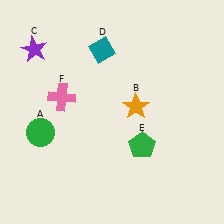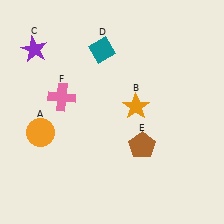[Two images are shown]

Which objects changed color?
A changed from green to orange. E changed from green to brown.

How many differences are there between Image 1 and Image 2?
There are 2 differences between the two images.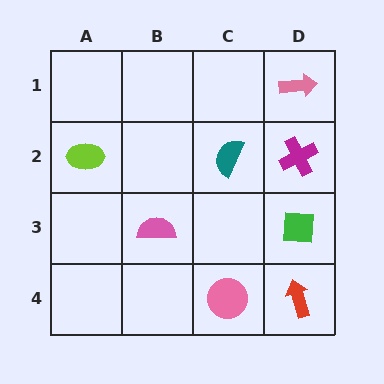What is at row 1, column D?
A pink arrow.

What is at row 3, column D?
A green square.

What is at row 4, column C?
A pink circle.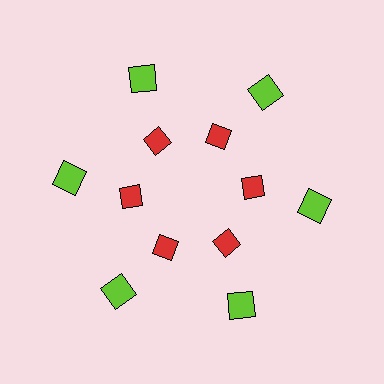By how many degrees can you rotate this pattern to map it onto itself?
The pattern maps onto itself every 60 degrees of rotation.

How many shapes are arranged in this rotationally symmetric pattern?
There are 12 shapes, arranged in 6 groups of 2.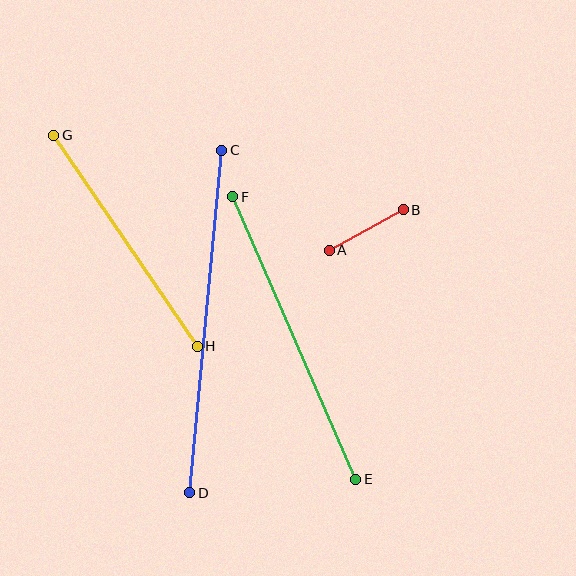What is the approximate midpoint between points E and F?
The midpoint is at approximately (294, 338) pixels.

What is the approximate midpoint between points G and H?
The midpoint is at approximately (126, 241) pixels.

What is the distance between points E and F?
The distance is approximately 308 pixels.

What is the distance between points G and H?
The distance is approximately 255 pixels.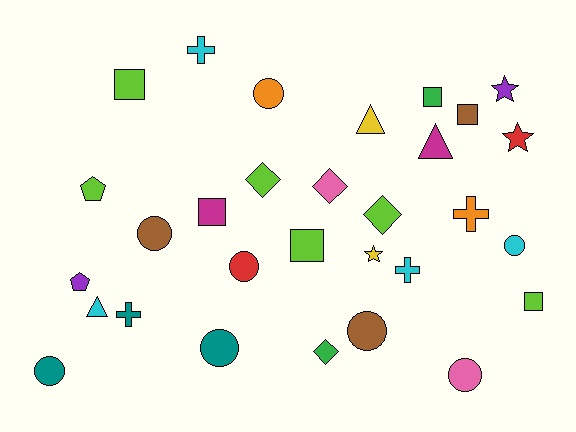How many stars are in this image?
There are 3 stars.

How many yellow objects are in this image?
There are 2 yellow objects.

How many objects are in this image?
There are 30 objects.